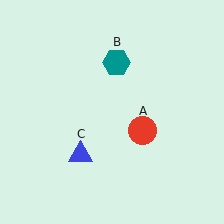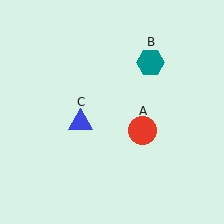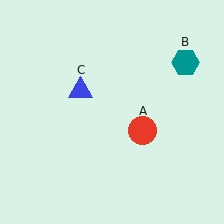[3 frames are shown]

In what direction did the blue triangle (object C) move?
The blue triangle (object C) moved up.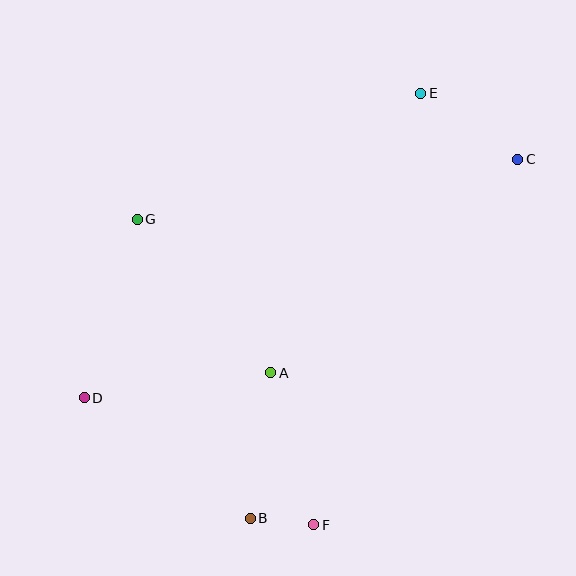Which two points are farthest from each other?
Points C and D are farthest from each other.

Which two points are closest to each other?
Points B and F are closest to each other.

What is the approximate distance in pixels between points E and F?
The distance between E and F is approximately 445 pixels.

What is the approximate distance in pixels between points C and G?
The distance between C and G is approximately 385 pixels.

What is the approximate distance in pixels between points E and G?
The distance between E and G is approximately 310 pixels.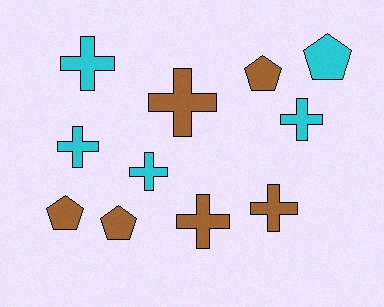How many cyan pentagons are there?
There is 1 cyan pentagon.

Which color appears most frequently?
Brown, with 6 objects.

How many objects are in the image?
There are 11 objects.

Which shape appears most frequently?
Cross, with 7 objects.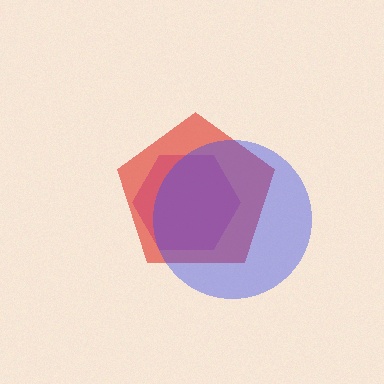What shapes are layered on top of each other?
The layered shapes are: a purple hexagon, a red pentagon, a blue circle.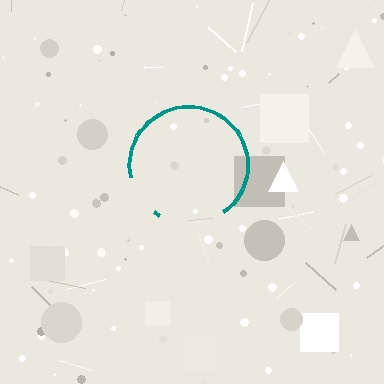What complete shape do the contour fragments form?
The contour fragments form a circle.